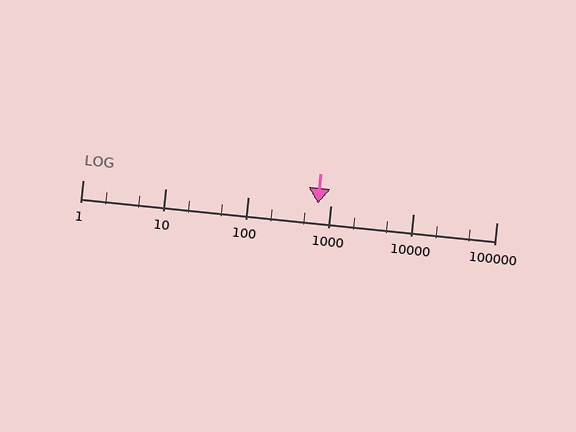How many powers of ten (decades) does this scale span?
The scale spans 5 decades, from 1 to 100000.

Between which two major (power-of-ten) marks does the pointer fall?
The pointer is between 100 and 1000.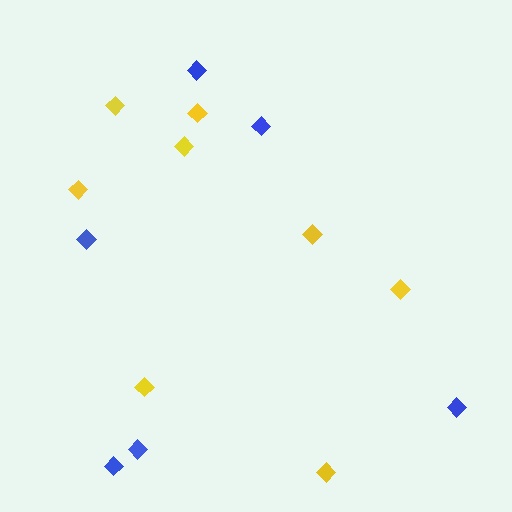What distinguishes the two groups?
There are 2 groups: one group of blue diamonds (6) and one group of yellow diamonds (8).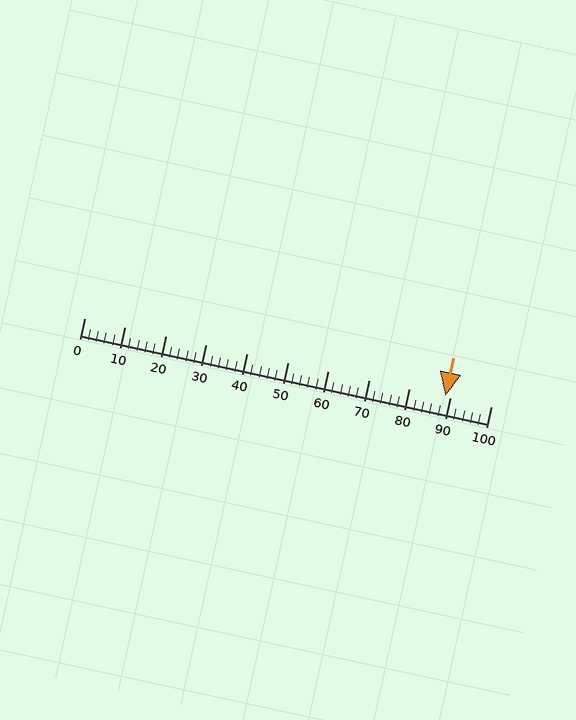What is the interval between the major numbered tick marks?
The major tick marks are spaced 10 units apart.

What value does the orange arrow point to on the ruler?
The orange arrow points to approximately 89.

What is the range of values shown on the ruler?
The ruler shows values from 0 to 100.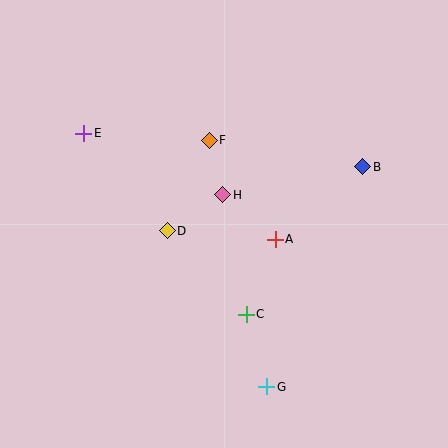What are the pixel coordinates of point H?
Point H is at (223, 195).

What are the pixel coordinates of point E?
Point E is at (84, 133).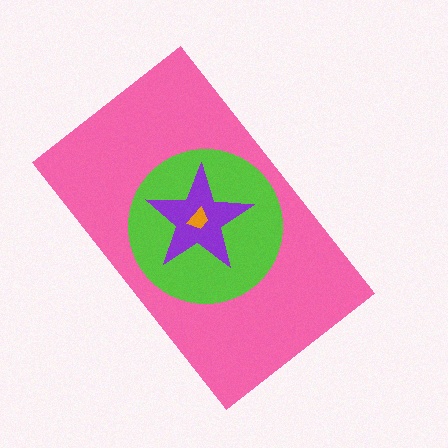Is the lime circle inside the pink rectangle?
Yes.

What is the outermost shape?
The pink rectangle.